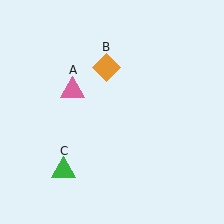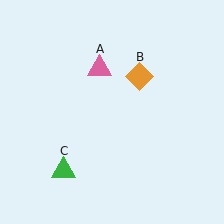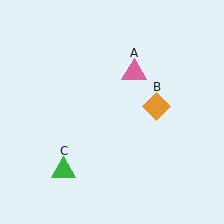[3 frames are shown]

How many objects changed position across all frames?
2 objects changed position: pink triangle (object A), orange diamond (object B).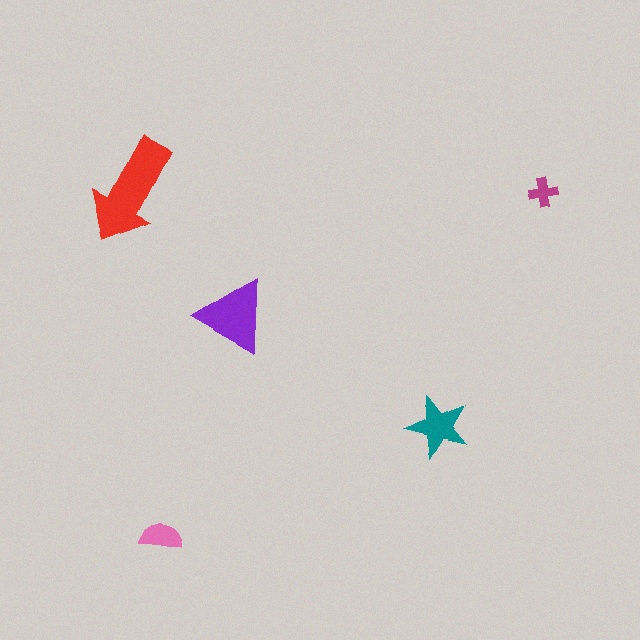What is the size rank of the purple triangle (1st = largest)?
2nd.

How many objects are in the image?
There are 5 objects in the image.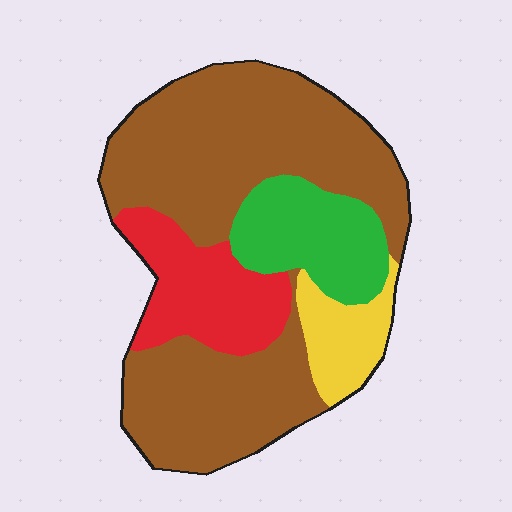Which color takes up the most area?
Brown, at roughly 60%.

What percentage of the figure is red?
Red covers roughly 15% of the figure.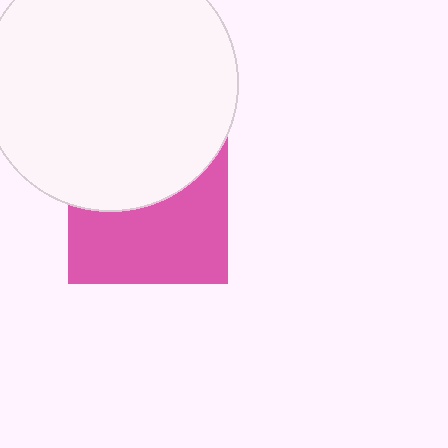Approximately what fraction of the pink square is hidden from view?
Roughly 45% of the pink square is hidden behind the white circle.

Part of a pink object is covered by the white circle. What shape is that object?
It is a square.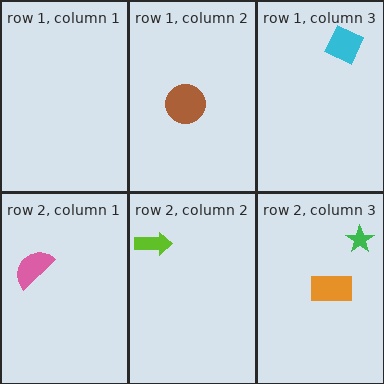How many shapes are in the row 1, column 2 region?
1.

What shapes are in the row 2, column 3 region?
The orange rectangle, the green star.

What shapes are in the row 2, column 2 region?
The lime arrow.